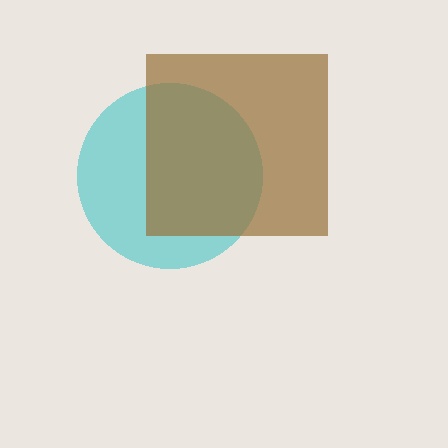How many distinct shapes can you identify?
There are 2 distinct shapes: a cyan circle, a brown square.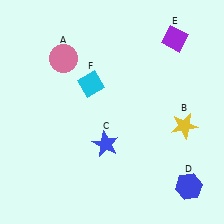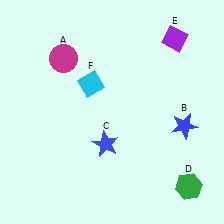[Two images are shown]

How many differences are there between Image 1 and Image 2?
There are 3 differences between the two images.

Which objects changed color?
A changed from pink to magenta. B changed from yellow to blue. D changed from blue to green.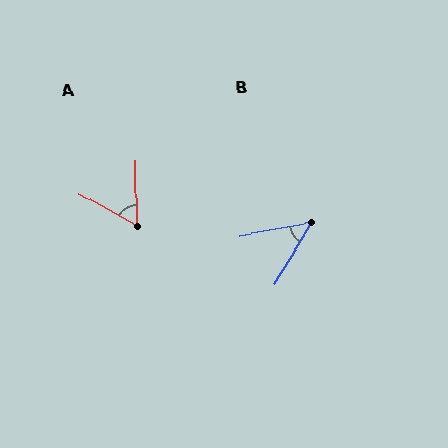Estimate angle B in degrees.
Approximately 48 degrees.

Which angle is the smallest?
B, at approximately 48 degrees.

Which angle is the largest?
A, at approximately 60 degrees.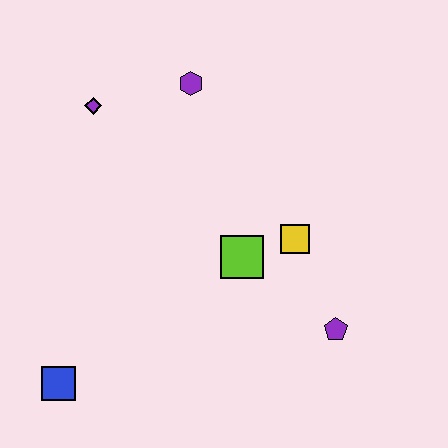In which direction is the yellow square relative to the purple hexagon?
The yellow square is below the purple hexagon.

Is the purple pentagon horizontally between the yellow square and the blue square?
No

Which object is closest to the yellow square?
The lime square is closest to the yellow square.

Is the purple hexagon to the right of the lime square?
No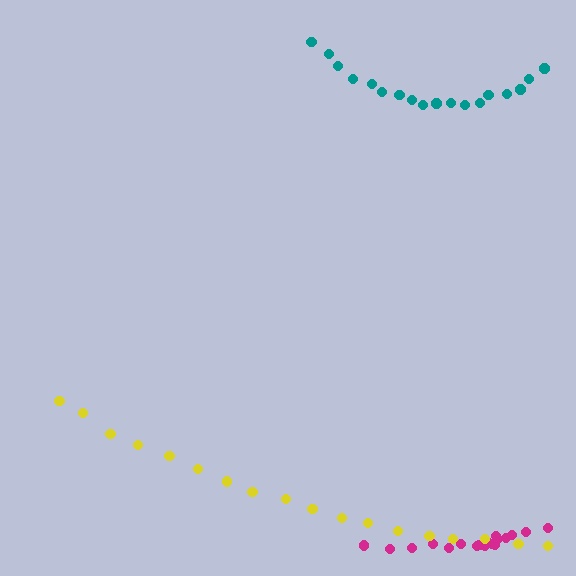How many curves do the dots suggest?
There are 3 distinct paths.